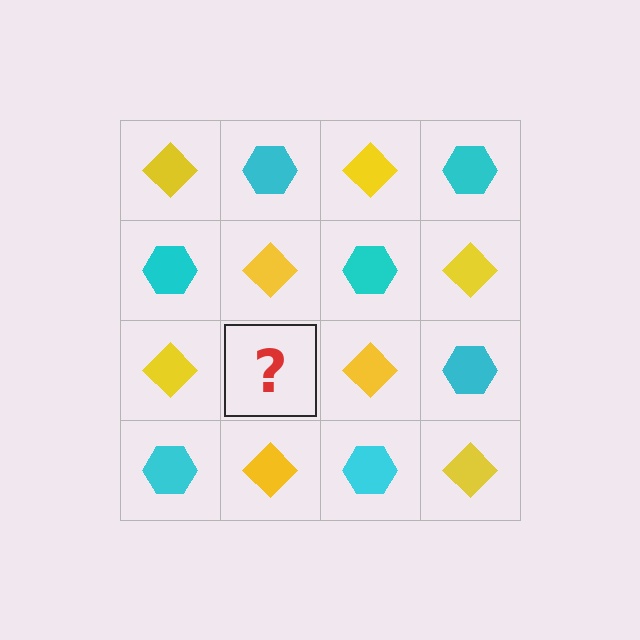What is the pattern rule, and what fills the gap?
The rule is that it alternates yellow diamond and cyan hexagon in a checkerboard pattern. The gap should be filled with a cyan hexagon.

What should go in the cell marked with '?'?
The missing cell should contain a cyan hexagon.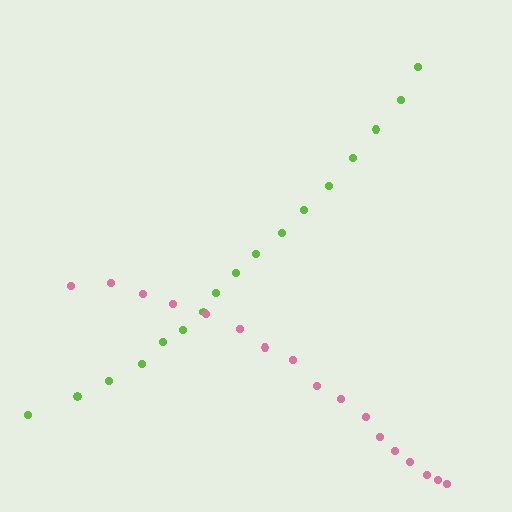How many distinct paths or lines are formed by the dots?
There are 2 distinct paths.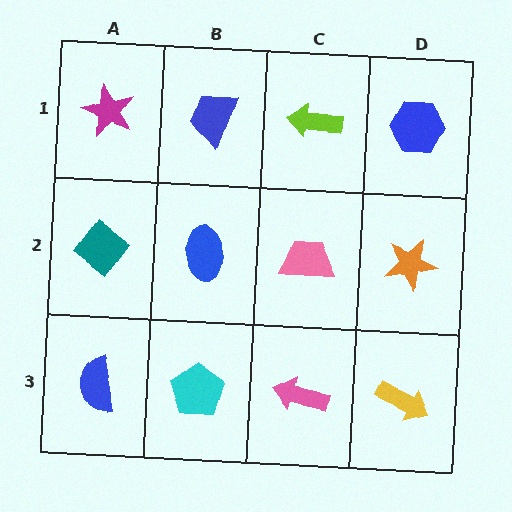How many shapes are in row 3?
4 shapes.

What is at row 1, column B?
A blue trapezoid.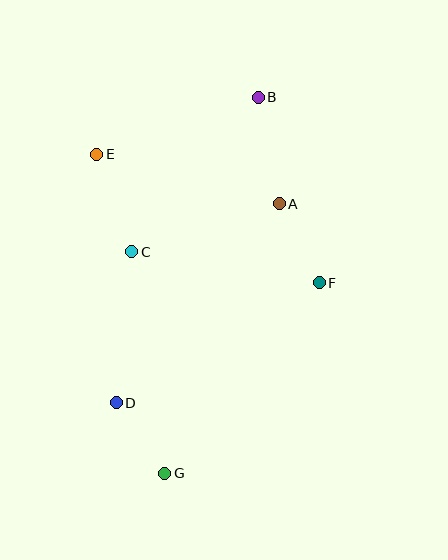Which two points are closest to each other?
Points D and G are closest to each other.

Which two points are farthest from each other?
Points B and G are farthest from each other.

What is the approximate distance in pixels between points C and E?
The distance between C and E is approximately 104 pixels.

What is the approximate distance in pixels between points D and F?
The distance between D and F is approximately 236 pixels.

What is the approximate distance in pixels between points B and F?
The distance between B and F is approximately 195 pixels.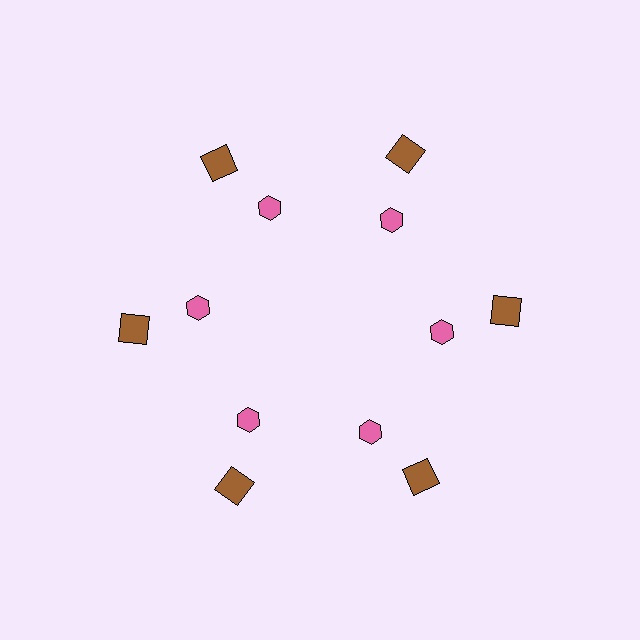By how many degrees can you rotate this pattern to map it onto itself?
The pattern maps onto itself every 60 degrees of rotation.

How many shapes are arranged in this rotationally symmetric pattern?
There are 12 shapes, arranged in 6 groups of 2.